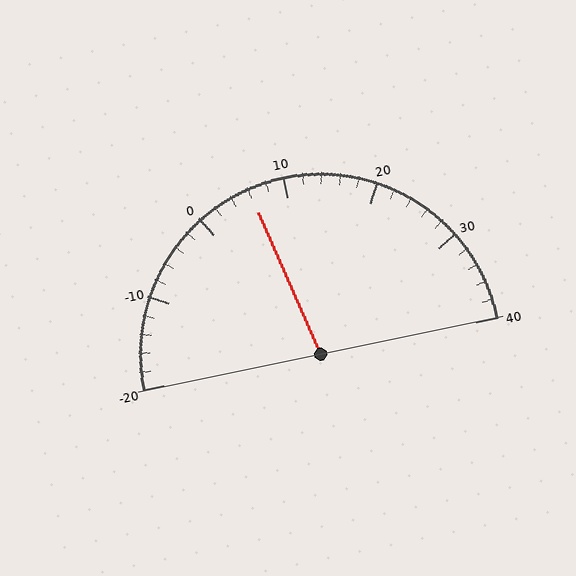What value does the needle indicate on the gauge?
The needle indicates approximately 6.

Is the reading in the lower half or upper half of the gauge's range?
The reading is in the lower half of the range (-20 to 40).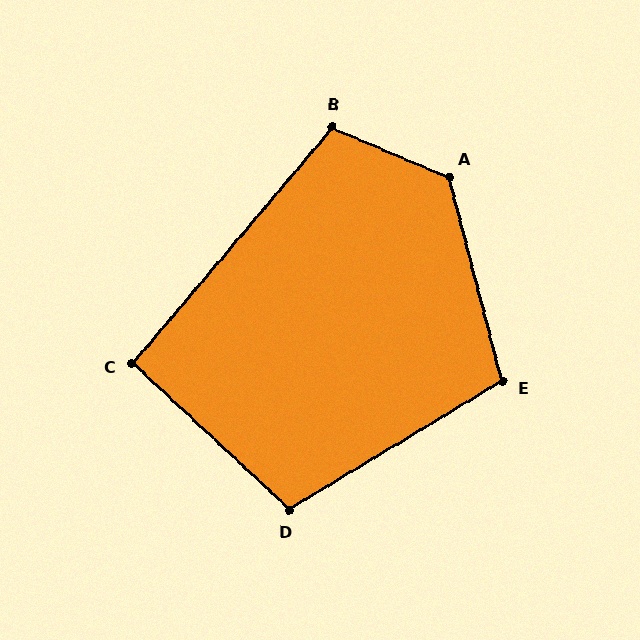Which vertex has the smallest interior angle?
C, at approximately 93 degrees.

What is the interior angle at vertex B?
Approximately 108 degrees (obtuse).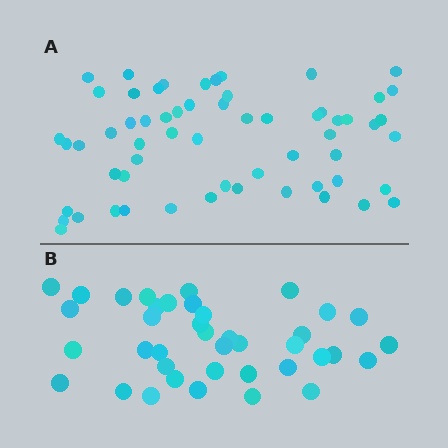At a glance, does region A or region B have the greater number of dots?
Region A (the top region) has more dots.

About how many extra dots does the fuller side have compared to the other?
Region A has approximately 20 more dots than region B.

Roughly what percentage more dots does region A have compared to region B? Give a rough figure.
About 55% more.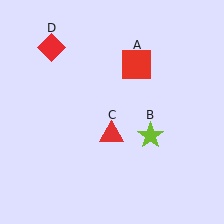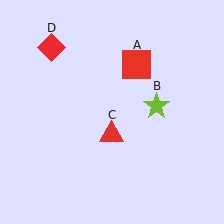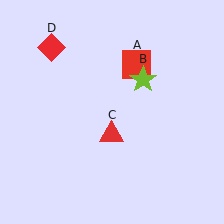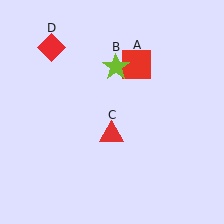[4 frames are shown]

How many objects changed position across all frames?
1 object changed position: lime star (object B).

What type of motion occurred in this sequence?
The lime star (object B) rotated counterclockwise around the center of the scene.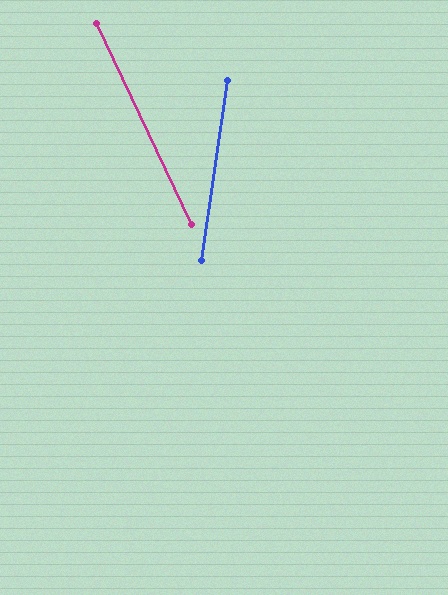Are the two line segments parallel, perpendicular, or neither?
Neither parallel nor perpendicular — they differ by about 34°.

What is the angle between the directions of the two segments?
Approximately 34 degrees.